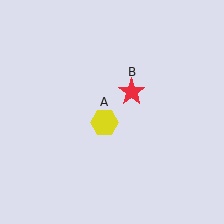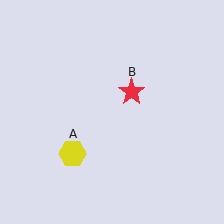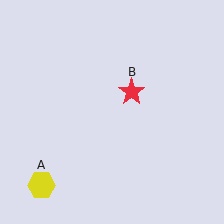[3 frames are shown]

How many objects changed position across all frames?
1 object changed position: yellow hexagon (object A).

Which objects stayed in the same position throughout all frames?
Red star (object B) remained stationary.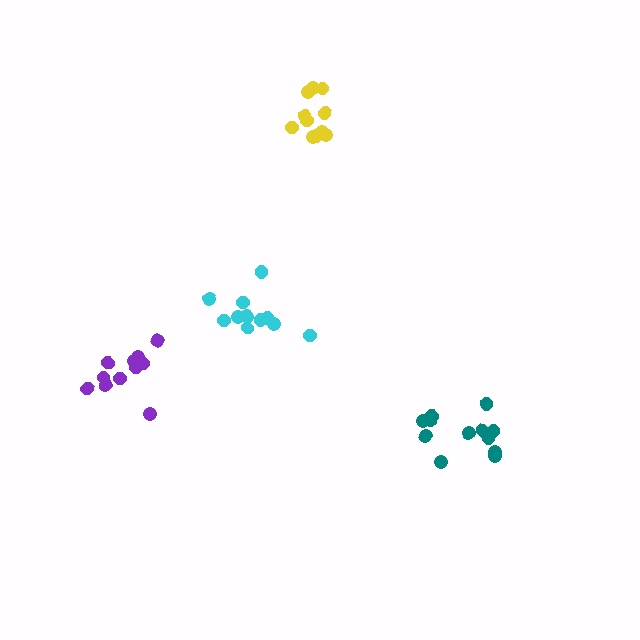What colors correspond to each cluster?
The clusters are colored: yellow, cyan, purple, teal.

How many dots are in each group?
Group 1: 11 dots, Group 2: 11 dots, Group 3: 11 dots, Group 4: 12 dots (45 total).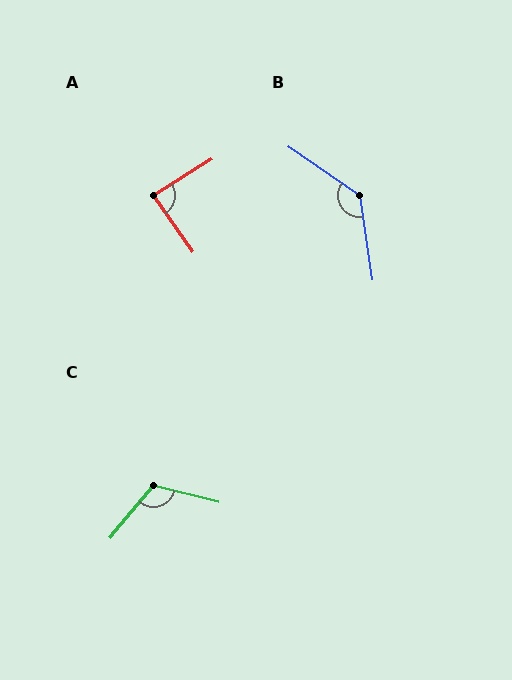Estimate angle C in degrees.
Approximately 116 degrees.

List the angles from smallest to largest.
A (88°), C (116°), B (133°).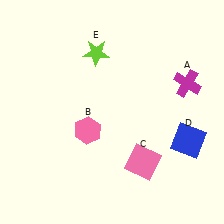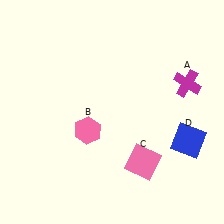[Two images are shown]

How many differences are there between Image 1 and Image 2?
There is 1 difference between the two images.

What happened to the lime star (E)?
The lime star (E) was removed in Image 2. It was in the top-left area of Image 1.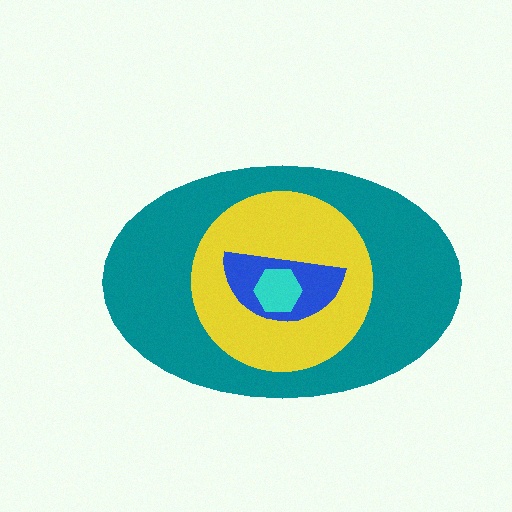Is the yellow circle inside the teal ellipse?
Yes.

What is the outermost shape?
The teal ellipse.